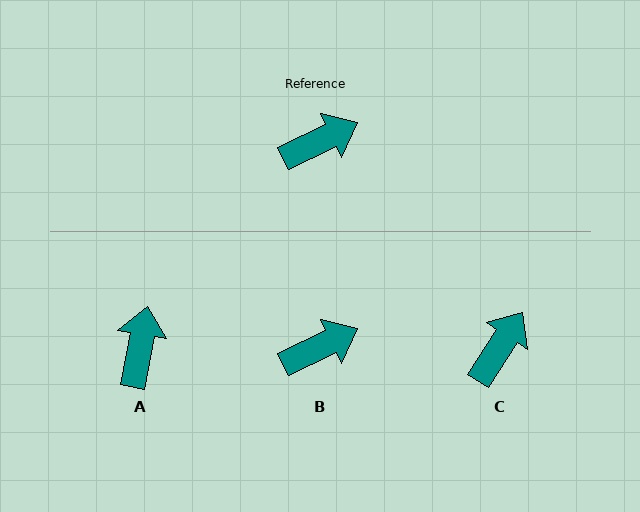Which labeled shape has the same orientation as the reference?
B.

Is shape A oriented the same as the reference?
No, it is off by about 54 degrees.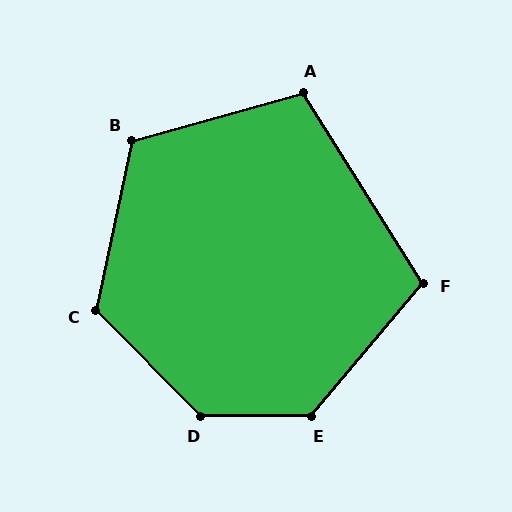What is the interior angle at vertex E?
Approximately 130 degrees (obtuse).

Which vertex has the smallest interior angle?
A, at approximately 107 degrees.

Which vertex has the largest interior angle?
D, at approximately 135 degrees.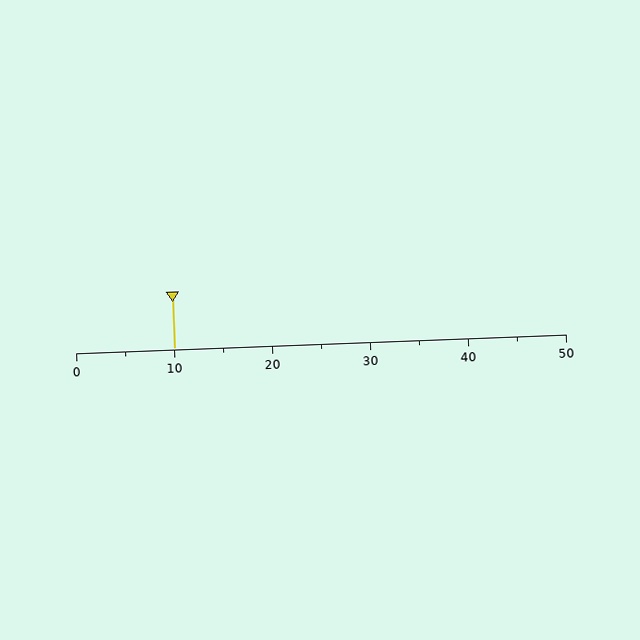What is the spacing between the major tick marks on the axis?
The major ticks are spaced 10 apart.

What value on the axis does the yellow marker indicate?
The marker indicates approximately 10.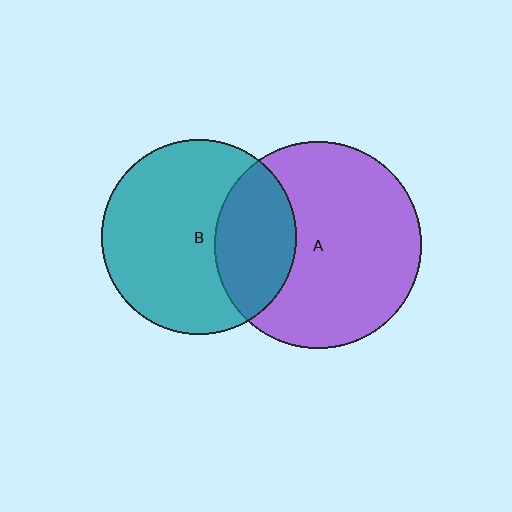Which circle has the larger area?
Circle A (purple).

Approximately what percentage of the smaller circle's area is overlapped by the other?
Approximately 30%.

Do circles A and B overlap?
Yes.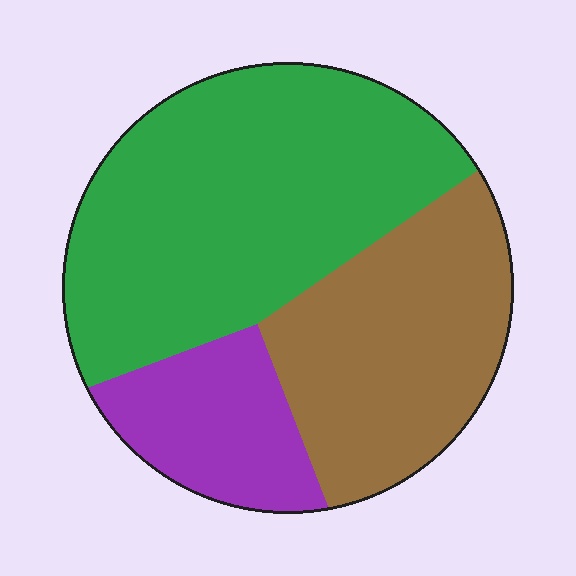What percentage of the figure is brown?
Brown covers around 30% of the figure.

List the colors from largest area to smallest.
From largest to smallest: green, brown, purple.